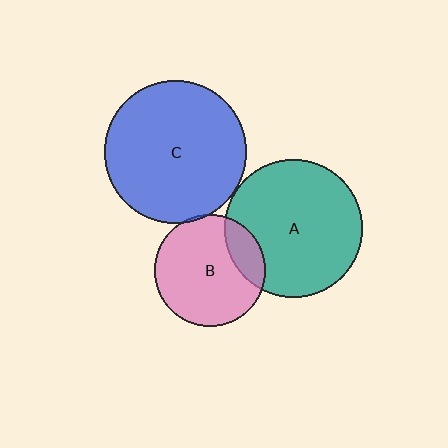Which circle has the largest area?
Circle C (blue).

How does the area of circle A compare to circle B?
Approximately 1.5 times.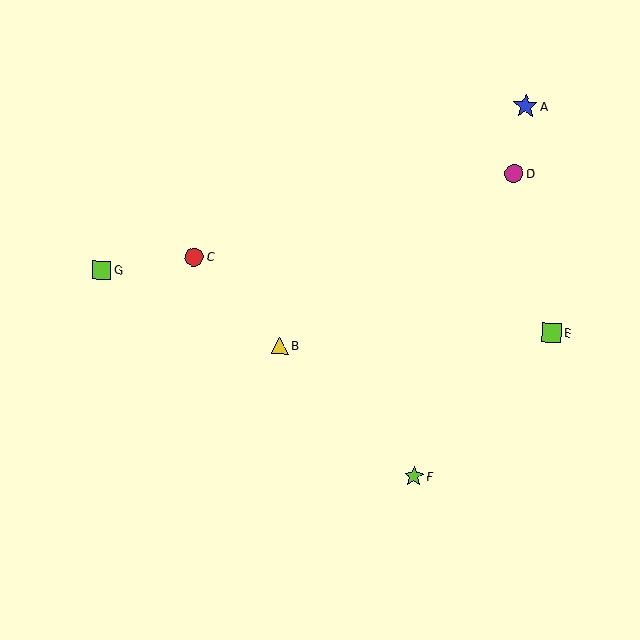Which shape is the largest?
The blue star (labeled A) is the largest.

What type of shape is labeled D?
Shape D is a magenta circle.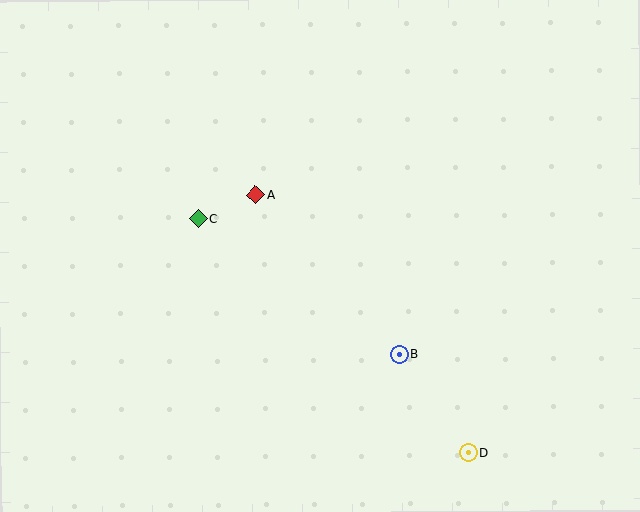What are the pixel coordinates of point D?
Point D is at (469, 453).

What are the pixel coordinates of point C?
Point C is at (198, 219).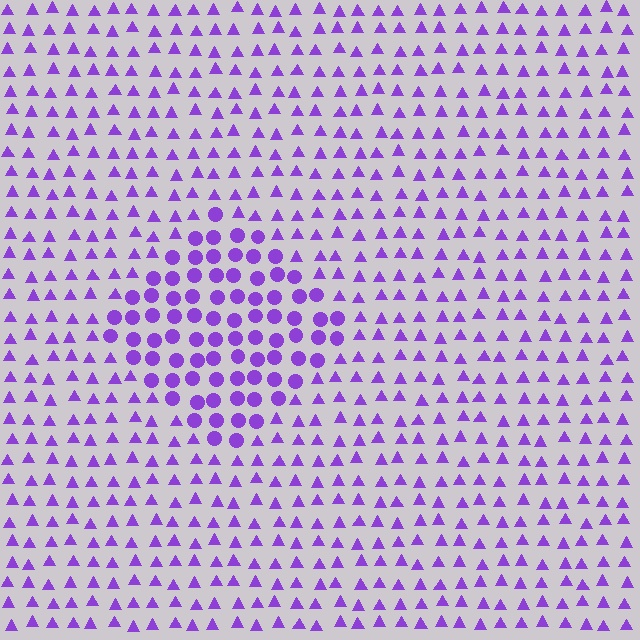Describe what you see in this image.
The image is filled with small purple elements arranged in a uniform grid. A diamond-shaped region contains circles, while the surrounding area contains triangles. The boundary is defined purely by the change in element shape.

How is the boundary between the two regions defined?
The boundary is defined by a change in element shape: circles inside vs. triangles outside. All elements share the same color and spacing.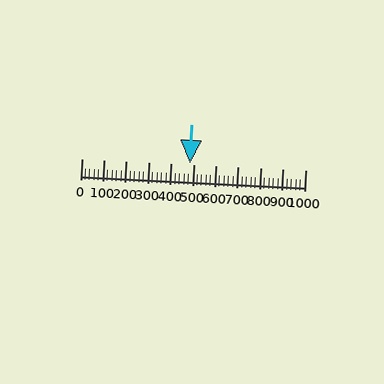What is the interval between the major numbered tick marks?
The major tick marks are spaced 100 units apart.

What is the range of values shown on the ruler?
The ruler shows values from 0 to 1000.